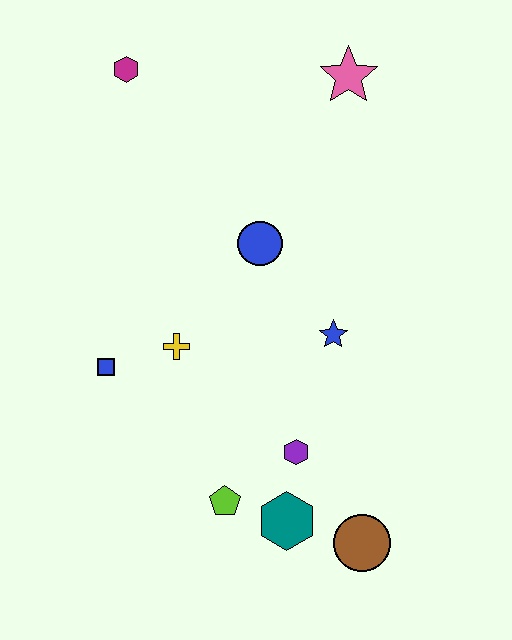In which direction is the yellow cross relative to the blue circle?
The yellow cross is below the blue circle.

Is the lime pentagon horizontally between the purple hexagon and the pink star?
No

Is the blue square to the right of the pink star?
No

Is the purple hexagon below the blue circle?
Yes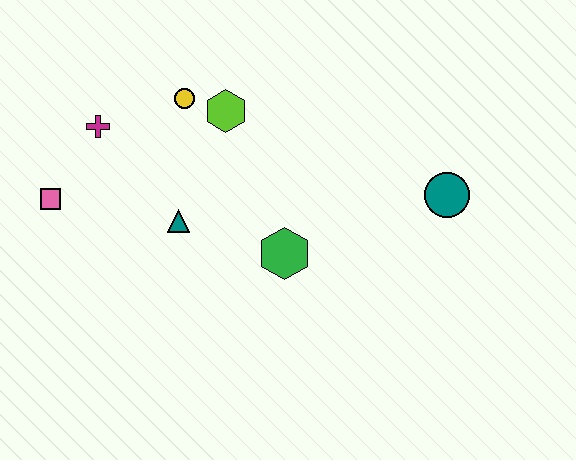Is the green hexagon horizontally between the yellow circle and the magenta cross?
No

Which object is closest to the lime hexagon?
The yellow circle is closest to the lime hexagon.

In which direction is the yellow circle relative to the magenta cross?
The yellow circle is to the right of the magenta cross.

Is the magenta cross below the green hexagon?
No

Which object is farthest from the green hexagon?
The pink square is farthest from the green hexagon.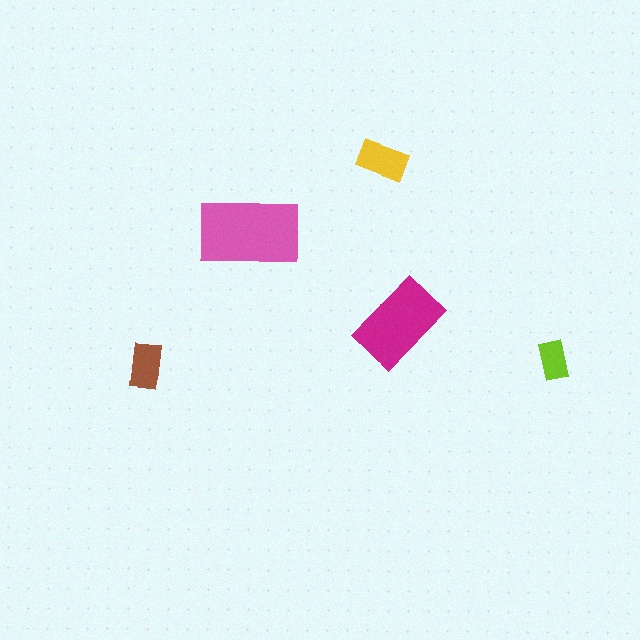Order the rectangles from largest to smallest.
the pink one, the magenta one, the yellow one, the brown one, the lime one.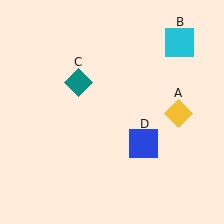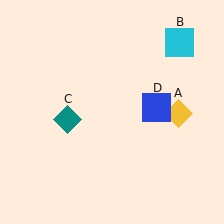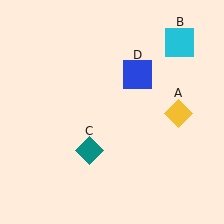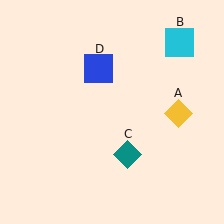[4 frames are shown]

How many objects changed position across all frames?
2 objects changed position: teal diamond (object C), blue square (object D).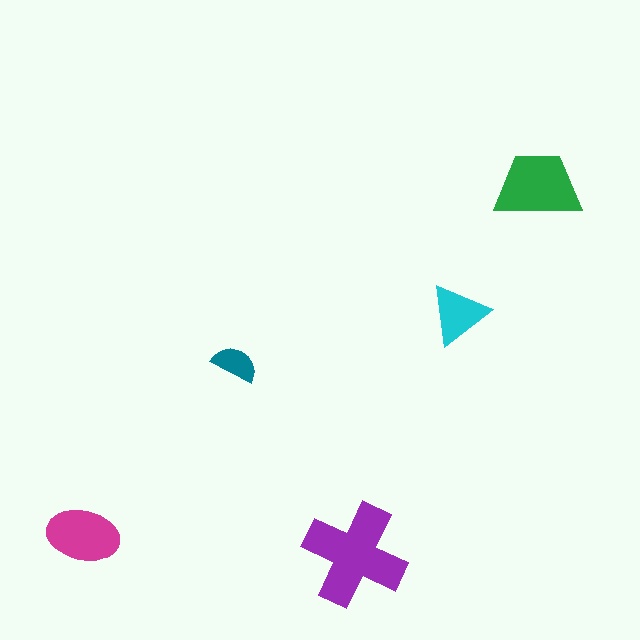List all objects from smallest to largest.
The teal semicircle, the cyan triangle, the magenta ellipse, the green trapezoid, the purple cross.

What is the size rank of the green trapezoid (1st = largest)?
2nd.